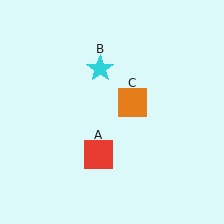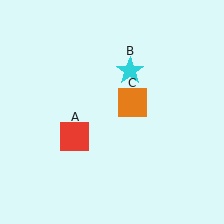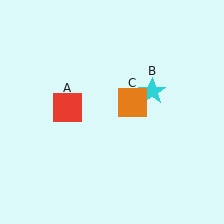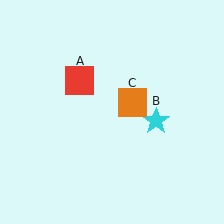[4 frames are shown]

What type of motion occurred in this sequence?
The red square (object A), cyan star (object B) rotated clockwise around the center of the scene.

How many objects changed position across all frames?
2 objects changed position: red square (object A), cyan star (object B).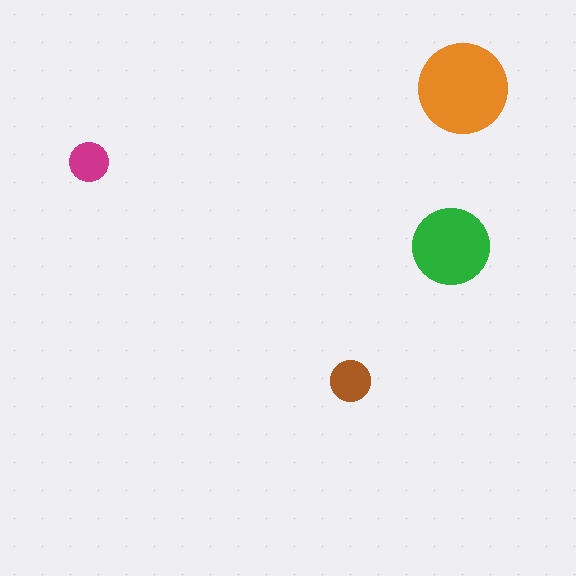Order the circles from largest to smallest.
the orange one, the green one, the brown one, the magenta one.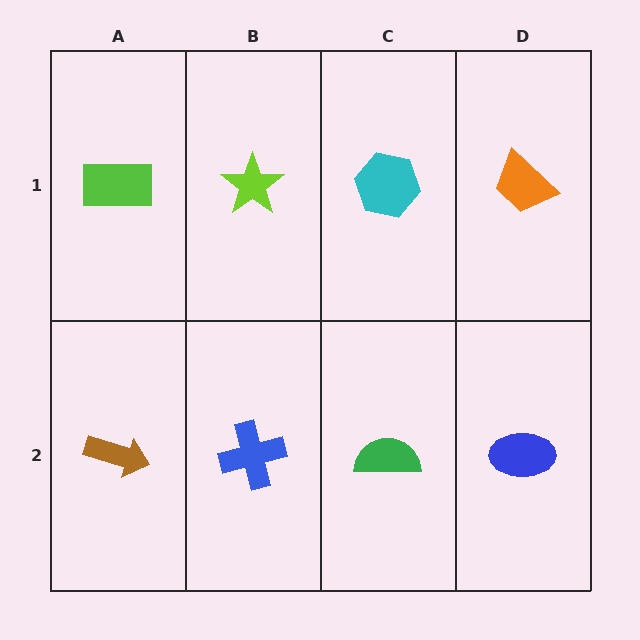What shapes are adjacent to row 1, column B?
A blue cross (row 2, column B), a lime rectangle (row 1, column A), a cyan hexagon (row 1, column C).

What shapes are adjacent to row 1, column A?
A brown arrow (row 2, column A), a lime star (row 1, column B).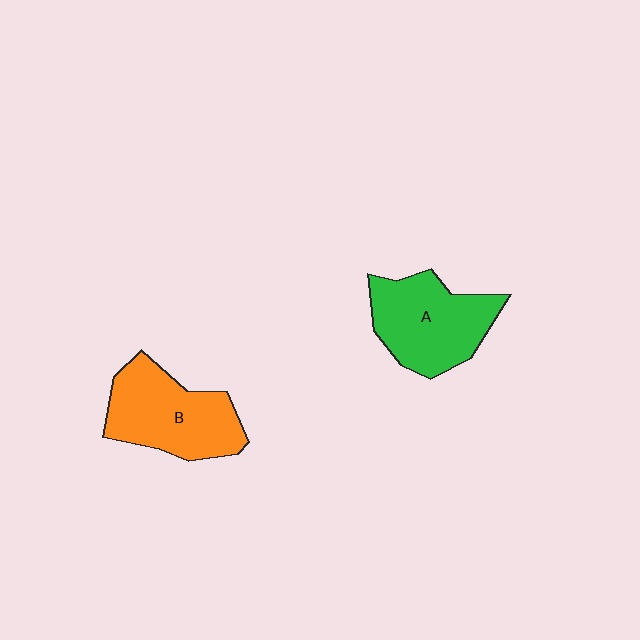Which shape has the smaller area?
Shape A (green).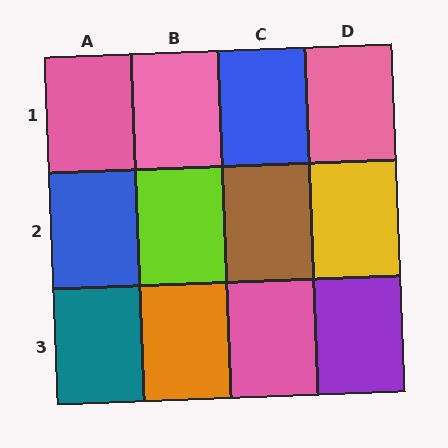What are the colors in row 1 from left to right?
Pink, pink, blue, pink.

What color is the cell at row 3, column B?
Orange.